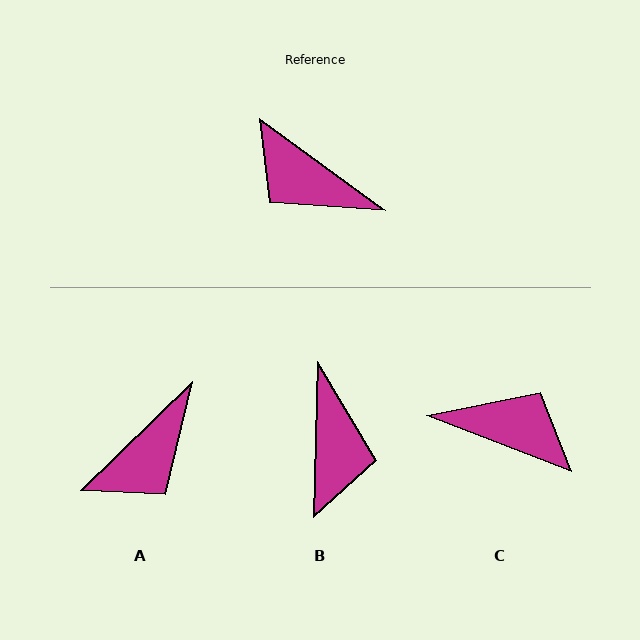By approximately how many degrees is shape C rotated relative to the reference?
Approximately 165 degrees clockwise.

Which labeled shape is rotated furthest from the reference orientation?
C, about 165 degrees away.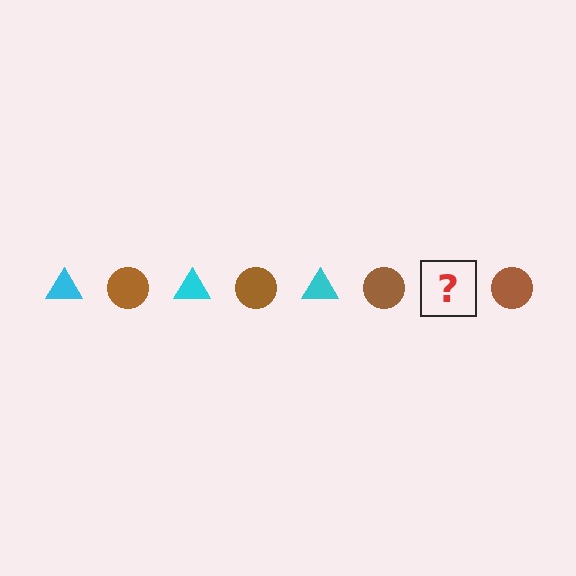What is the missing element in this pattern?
The missing element is a cyan triangle.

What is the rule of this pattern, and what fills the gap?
The rule is that the pattern alternates between cyan triangle and brown circle. The gap should be filled with a cyan triangle.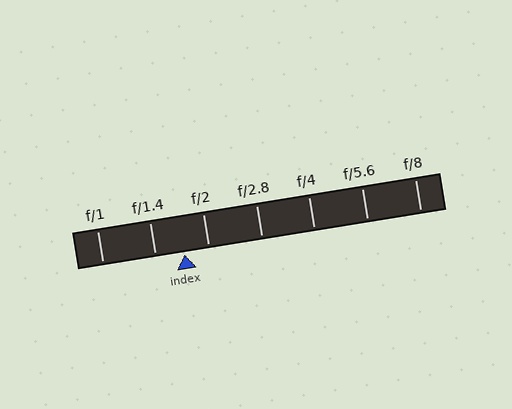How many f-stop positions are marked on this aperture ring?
There are 7 f-stop positions marked.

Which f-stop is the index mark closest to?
The index mark is closest to f/2.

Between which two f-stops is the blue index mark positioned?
The index mark is between f/1.4 and f/2.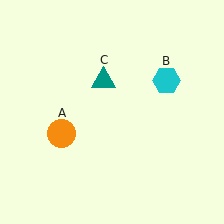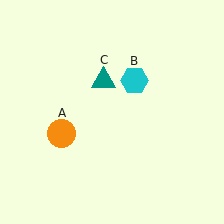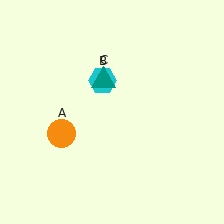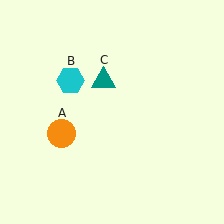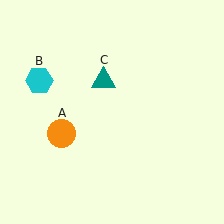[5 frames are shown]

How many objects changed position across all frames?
1 object changed position: cyan hexagon (object B).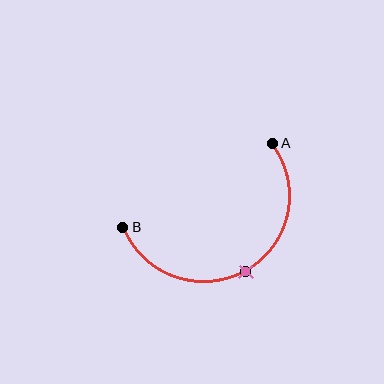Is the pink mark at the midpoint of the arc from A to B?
Yes. The pink mark lies on the arc at equal arc-length from both A and B — it is the arc midpoint.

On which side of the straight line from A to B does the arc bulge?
The arc bulges below the straight line connecting A and B.